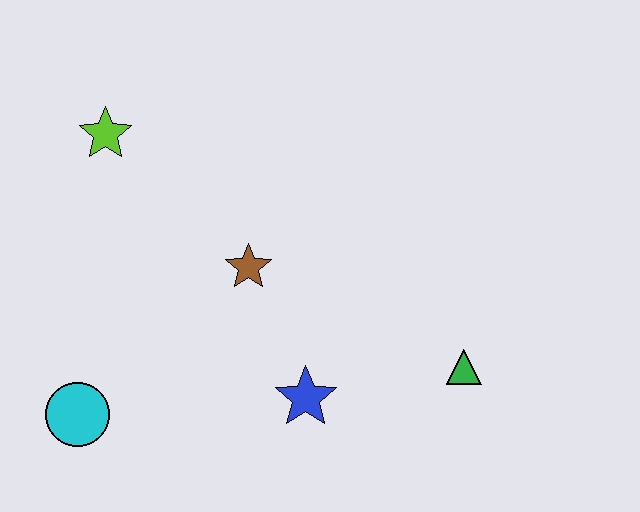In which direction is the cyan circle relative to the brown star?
The cyan circle is to the left of the brown star.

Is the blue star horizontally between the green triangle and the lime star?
Yes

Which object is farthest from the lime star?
The green triangle is farthest from the lime star.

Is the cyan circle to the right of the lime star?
No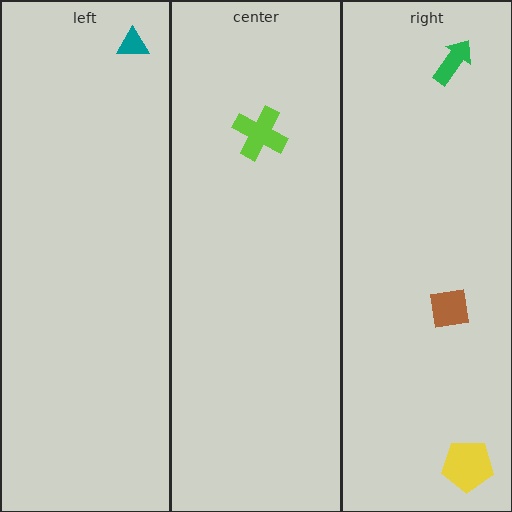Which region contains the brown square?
The right region.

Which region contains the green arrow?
The right region.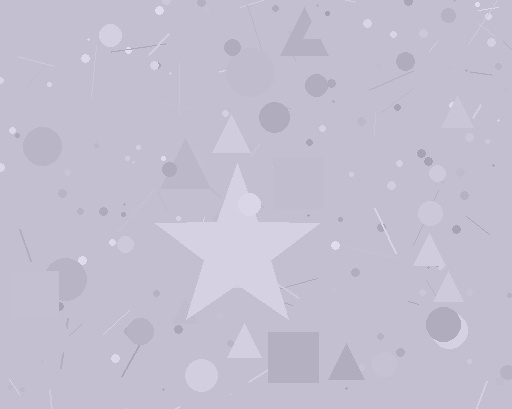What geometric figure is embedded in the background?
A star is embedded in the background.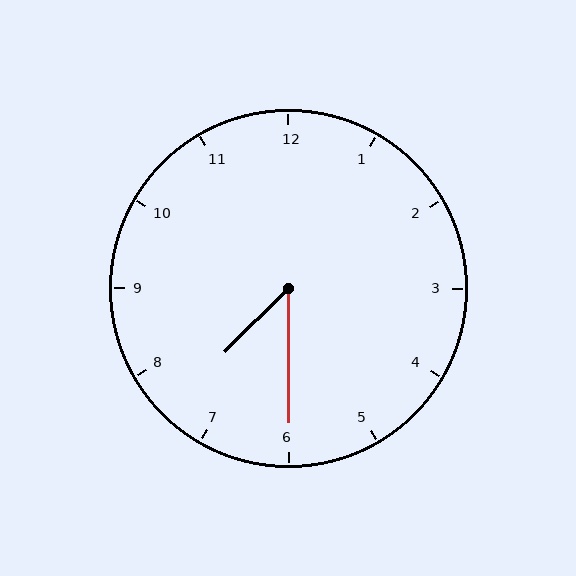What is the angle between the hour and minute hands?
Approximately 45 degrees.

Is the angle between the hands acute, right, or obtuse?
It is acute.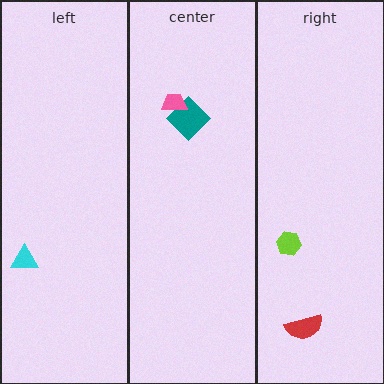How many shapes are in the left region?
1.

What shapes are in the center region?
The teal diamond, the pink trapezoid.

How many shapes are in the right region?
2.